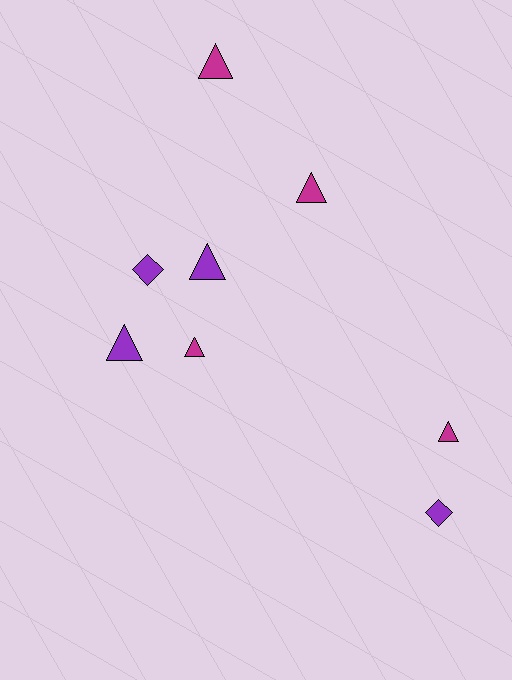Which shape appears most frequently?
Triangle, with 6 objects.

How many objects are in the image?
There are 8 objects.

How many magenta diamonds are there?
There are no magenta diamonds.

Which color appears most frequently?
Purple, with 4 objects.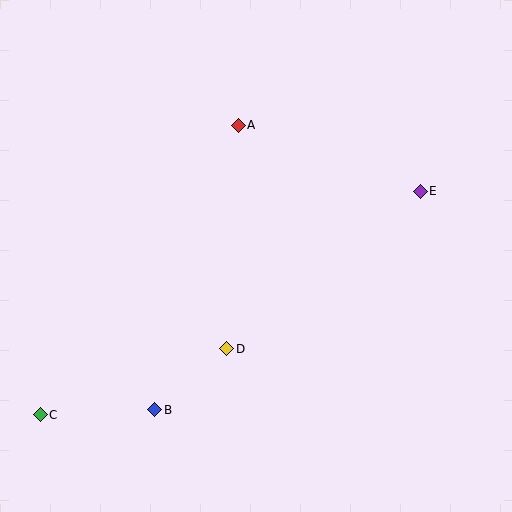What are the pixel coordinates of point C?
Point C is at (40, 415).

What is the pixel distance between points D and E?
The distance between D and E is 250 pixels.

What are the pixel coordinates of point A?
Point A is at (238, 125).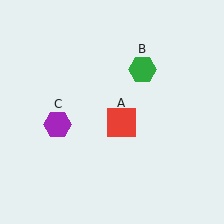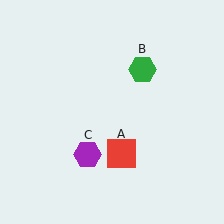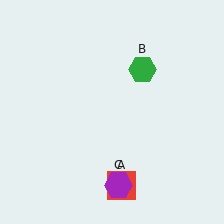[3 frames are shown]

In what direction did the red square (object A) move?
The red square (object A) moved down.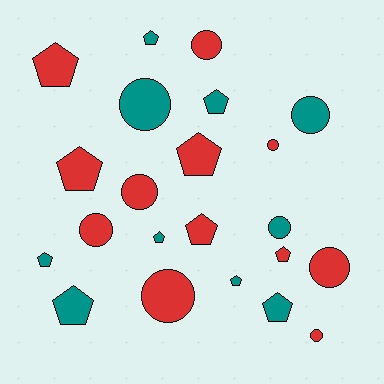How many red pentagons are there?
There are 5 red pentagons.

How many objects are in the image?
There are 22 objects.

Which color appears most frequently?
Red, with 12 objects.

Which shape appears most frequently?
Pentagon, with 12 objects.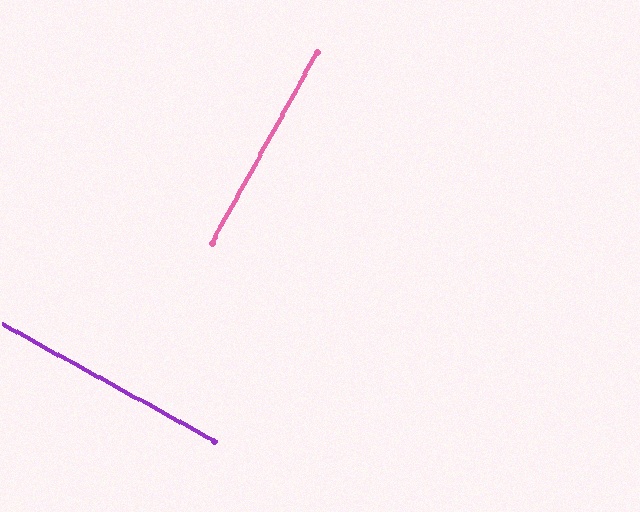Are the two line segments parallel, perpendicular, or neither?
Perpendicular — they meet at approximately 90°.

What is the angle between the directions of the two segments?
Approximately 90 degrees.